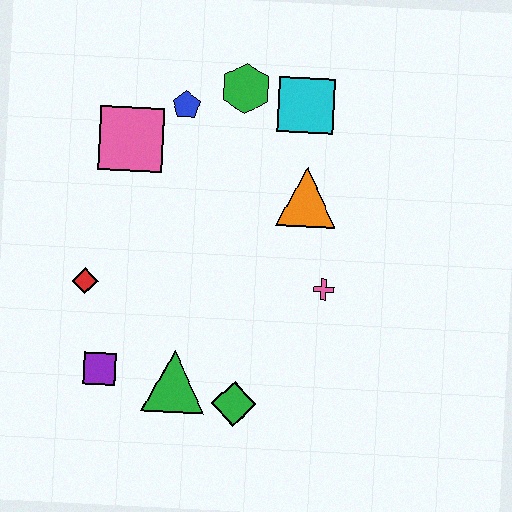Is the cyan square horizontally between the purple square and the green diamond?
No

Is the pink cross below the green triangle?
No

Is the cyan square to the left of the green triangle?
No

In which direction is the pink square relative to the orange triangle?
The pink square is to the left of the orange triangle.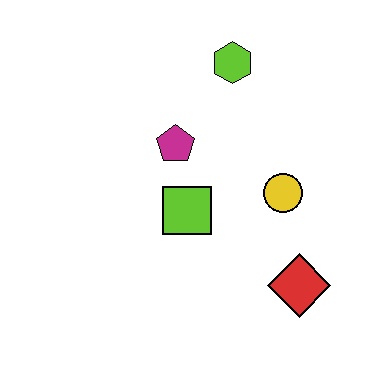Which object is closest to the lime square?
The magenta pentagon is closest to the lime square.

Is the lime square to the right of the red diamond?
No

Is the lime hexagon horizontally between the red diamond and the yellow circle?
No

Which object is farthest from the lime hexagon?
The red diamond is farthest from the lime hexagon.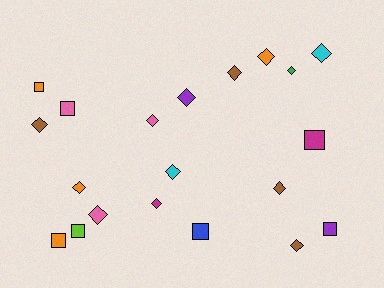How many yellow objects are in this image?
There are no yellow objects.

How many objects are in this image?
There are 20 objects.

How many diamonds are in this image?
There are 13 diamonds.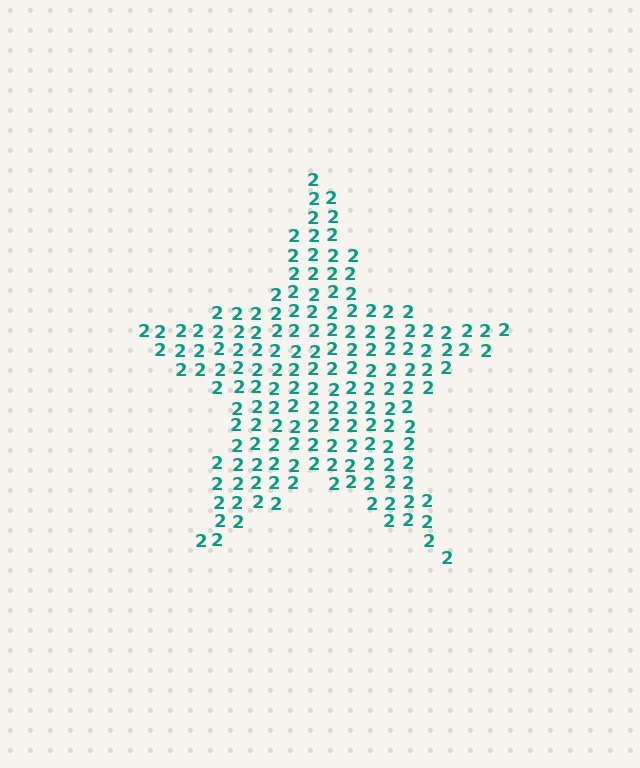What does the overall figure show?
The overall figure shows a star.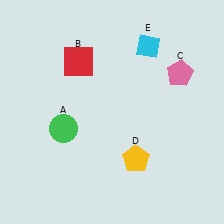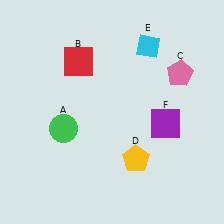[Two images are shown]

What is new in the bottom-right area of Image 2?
A purple square (F) was added in the bottom-right area of Image 2.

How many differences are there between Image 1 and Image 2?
There is 1 difference between the two images.